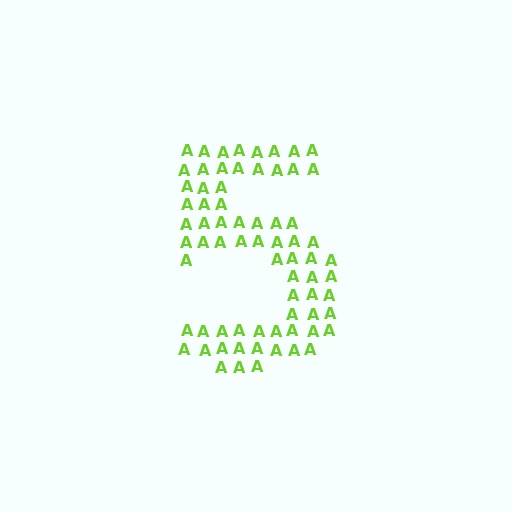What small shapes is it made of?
It is made of small letter A's.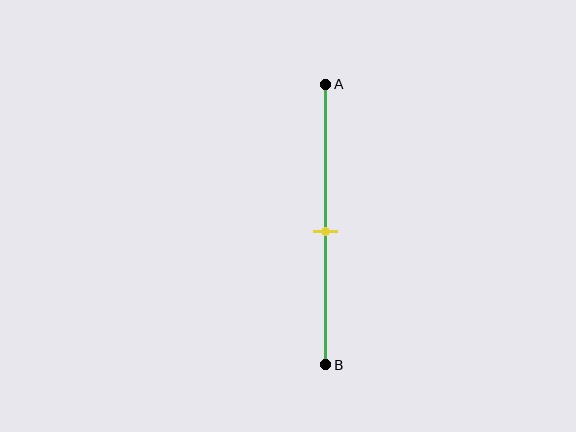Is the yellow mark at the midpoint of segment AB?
Yes, the mark is approximately at the midpoint.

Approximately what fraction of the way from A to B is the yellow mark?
The yellow mark is approximately 55% of the way from A to B.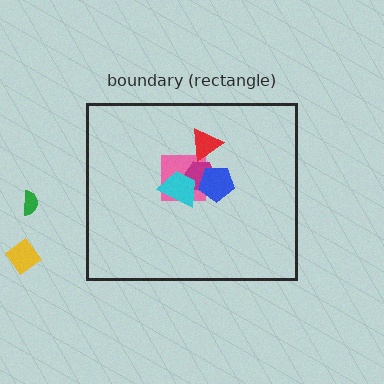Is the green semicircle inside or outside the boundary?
Outside.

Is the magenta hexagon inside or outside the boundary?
Inside.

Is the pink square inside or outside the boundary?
Inside.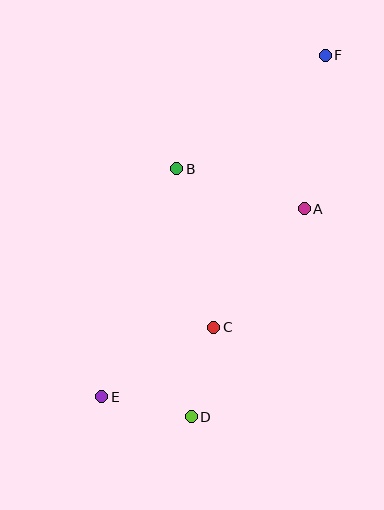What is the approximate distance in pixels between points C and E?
The distance between C and E is approximately 132 pixels.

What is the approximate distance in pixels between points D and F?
The distance between D and F is approximately 385 pixels.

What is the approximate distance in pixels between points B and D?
The distance between B and D is approximately 248 pixels.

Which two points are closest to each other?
Points D and E are closest to each other.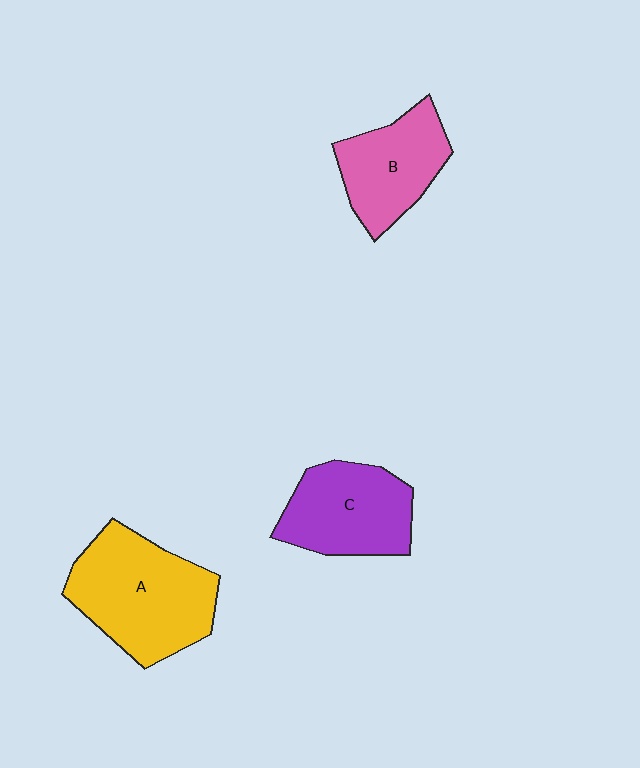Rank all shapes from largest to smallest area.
From largest to smallest: A (yellow), C (purple), B (pink).